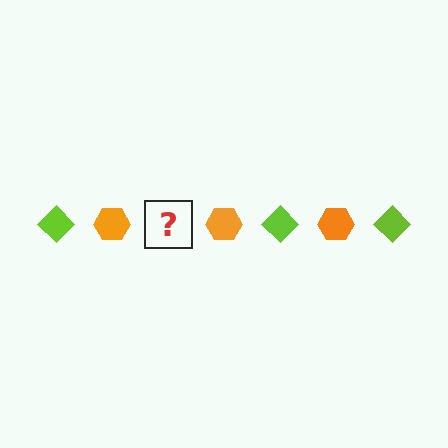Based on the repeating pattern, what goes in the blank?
The blank should be a lime diamond.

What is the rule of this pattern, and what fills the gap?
The rule is that the pattern alternates between lime diamond and orange hexagon. The gap should be filled with a lime diamond.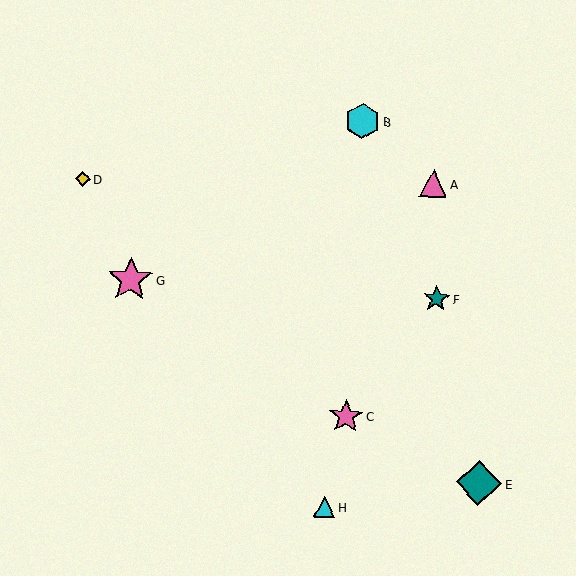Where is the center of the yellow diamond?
The center of the yellow diamond is at (83, 179).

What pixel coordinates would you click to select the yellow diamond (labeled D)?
Click at (83, 179) to select the yellow diamond D.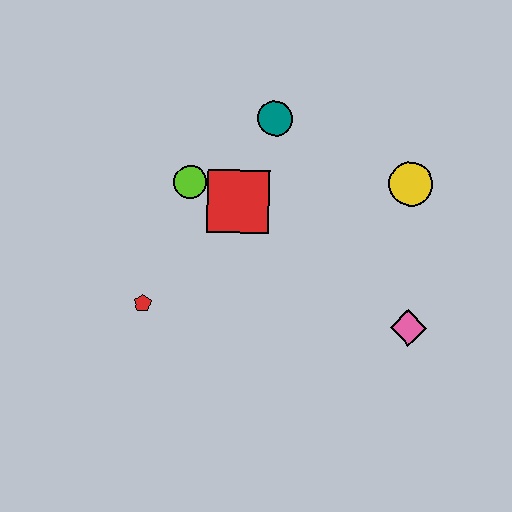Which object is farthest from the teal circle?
The pink diamond is farthest from the teal circle.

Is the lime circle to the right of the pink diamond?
No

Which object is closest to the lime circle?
The red square is closest to the lime circle.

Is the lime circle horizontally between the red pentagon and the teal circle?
Yes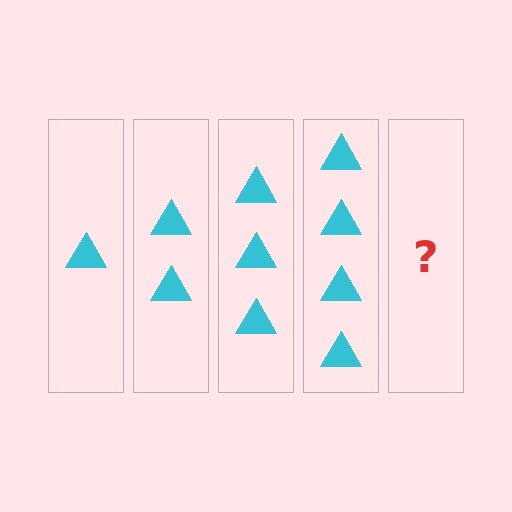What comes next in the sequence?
The next element should be 5 triangles.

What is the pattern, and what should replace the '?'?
The pattern is that each step adds one more triangle. The '?' should be 5 triangles.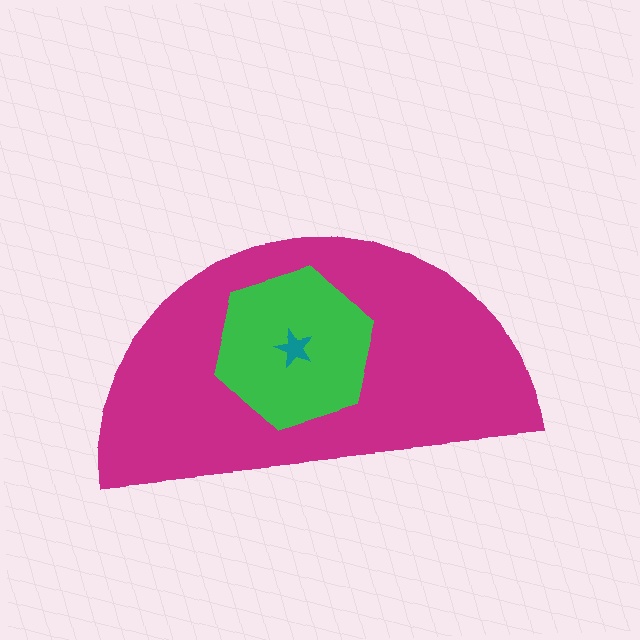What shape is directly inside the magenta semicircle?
The green hexagon.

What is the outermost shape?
The magenta semicircle.